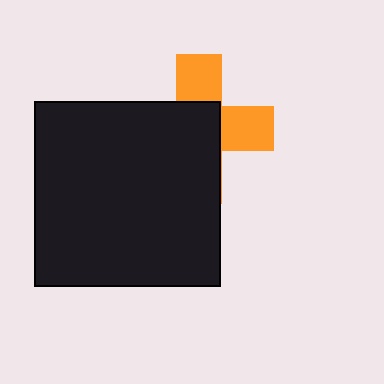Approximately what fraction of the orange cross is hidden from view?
Roughly 61% of the orange cross is hidden behind the black square.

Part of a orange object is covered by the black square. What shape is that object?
It is a cross.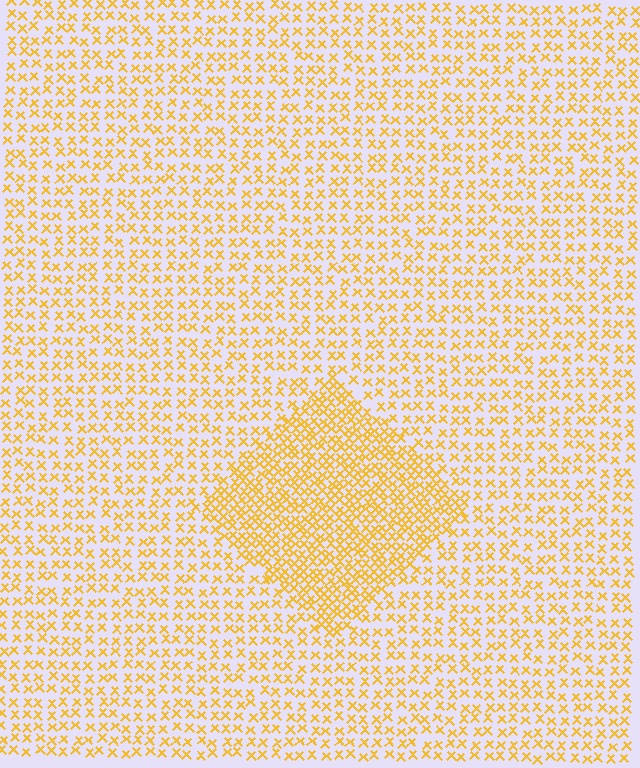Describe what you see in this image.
The image contains small yellow elements arranged at two different densities. A diamond-shaped region is visible where the elements are more densely packed than the surrounding area.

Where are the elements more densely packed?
The elements are more densely packed inside the diamond boundary.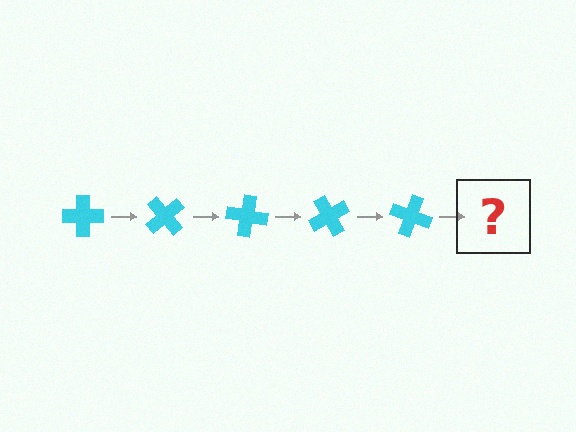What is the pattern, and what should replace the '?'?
The pattern is that the cross rotates 50 degrees each step. The '?' should be a cyan cross rotated 250 degrees.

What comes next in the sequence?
The next element should be a cyan cross rotated 250 degrees.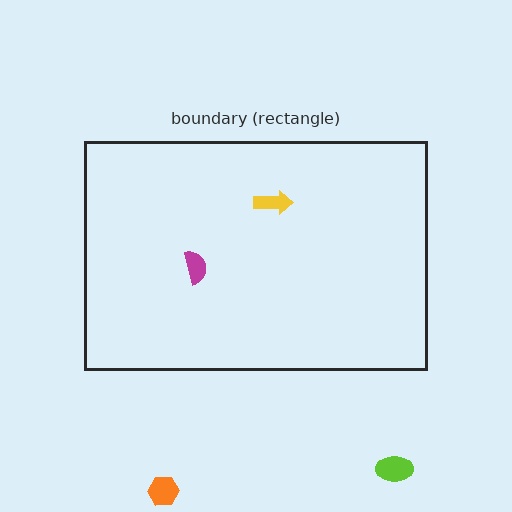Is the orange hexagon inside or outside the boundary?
Outside.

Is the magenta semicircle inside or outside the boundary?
Inside.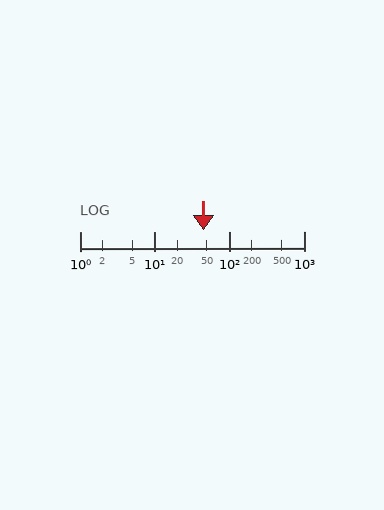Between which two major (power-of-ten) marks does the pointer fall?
The pointer is between 10 and 100.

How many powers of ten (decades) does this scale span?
The scale spans 3 decades, from 1 to 1000.